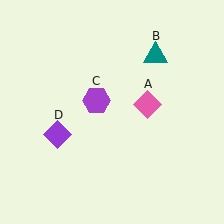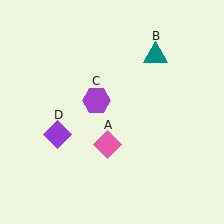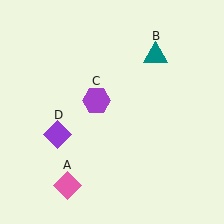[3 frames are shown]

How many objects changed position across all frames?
1 object changed position: pink diamond (object A).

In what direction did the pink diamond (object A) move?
The pink diamond (object A) moved down and to the left.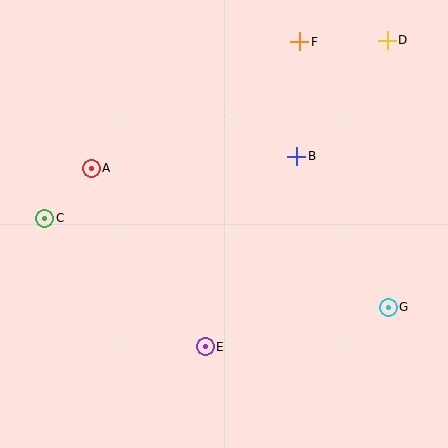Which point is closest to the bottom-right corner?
Point G is closest to the bottom-right corner.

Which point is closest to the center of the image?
Point B at (297, 156) is closest to the center.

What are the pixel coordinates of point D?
Point D is at (387, 40).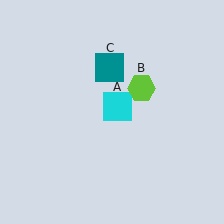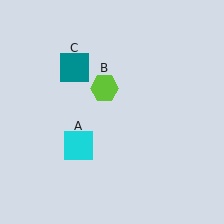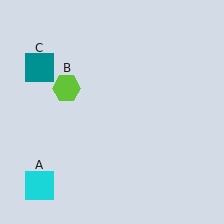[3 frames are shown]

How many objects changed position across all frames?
3 objects changed position: cyan square (object A), lime hexagon (object B), teal square (object C).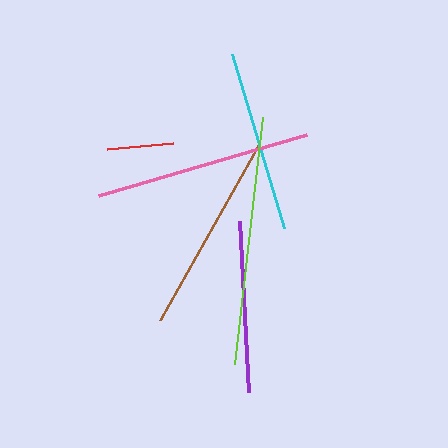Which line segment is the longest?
The lime line is the longest at approximately 248 pixels.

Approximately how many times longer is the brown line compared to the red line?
The brown line is approximately 3.0 times the length of the red line.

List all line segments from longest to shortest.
From longest to shortest: lime, pink, brown, cyan, purple, red.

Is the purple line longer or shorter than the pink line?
The pink line is longer than the purple line.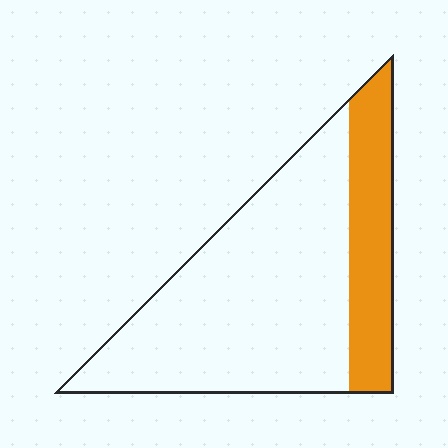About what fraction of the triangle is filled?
About one quarter (1/4).